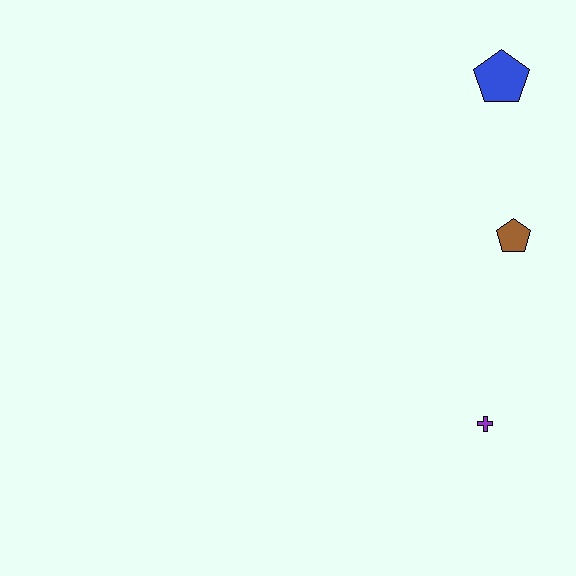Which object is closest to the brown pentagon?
The blue pentagon is closest to the brown pentagon.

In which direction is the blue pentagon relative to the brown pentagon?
The blue pentagon is above the brown pentagon.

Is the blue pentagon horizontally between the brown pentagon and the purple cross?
Yes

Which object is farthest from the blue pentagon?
The purple cross is farthest from the blue pentagon.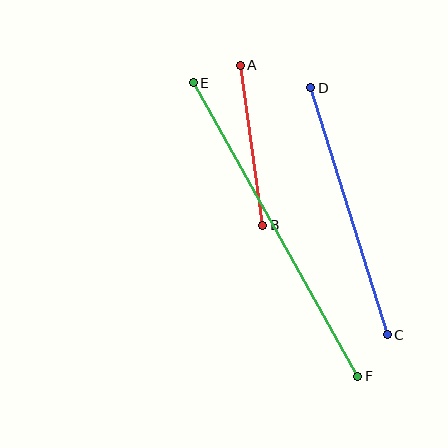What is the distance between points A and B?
The distance is approximately 162 pixels.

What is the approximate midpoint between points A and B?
The midpoint is at approximately (251, 145) pixels.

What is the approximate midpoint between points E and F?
The midpoint is at approximately (275, 230) pixels.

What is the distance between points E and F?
The distance is approximately 336 pixels.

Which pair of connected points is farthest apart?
Points E and F are farthest apart.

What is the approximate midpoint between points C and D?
The midpoint is at approximately (349, 211) pixels.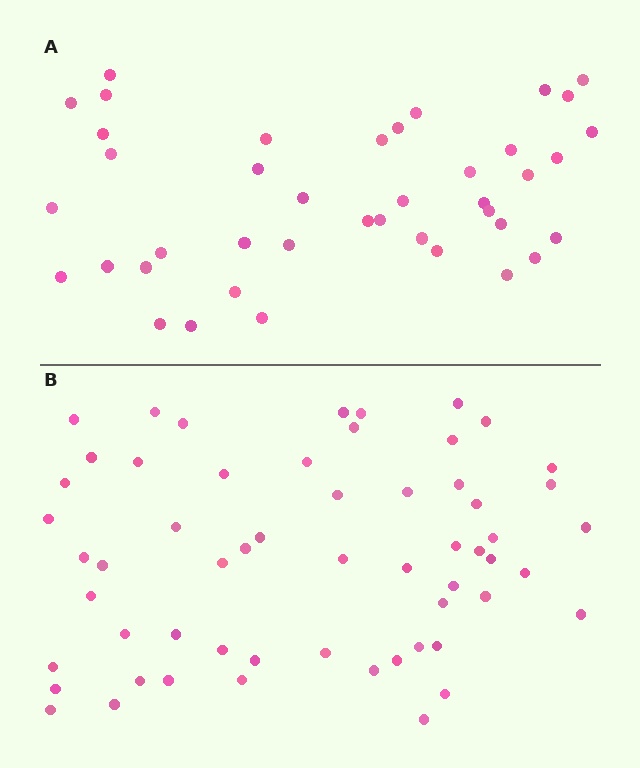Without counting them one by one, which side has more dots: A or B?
Region B (the bottom region) has more dots.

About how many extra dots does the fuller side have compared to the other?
Region B has approximately 15 more dots than region A.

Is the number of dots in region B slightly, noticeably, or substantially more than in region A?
Region B has noticeably more, but not dramatically so. The ratio is roughly 1.4 to 1.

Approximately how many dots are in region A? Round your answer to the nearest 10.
About 40 dots. (The exact count is 41, which rounds to 40.)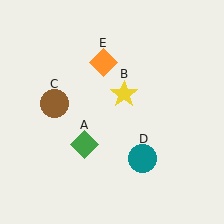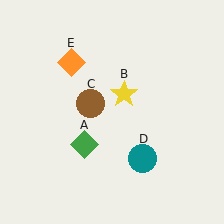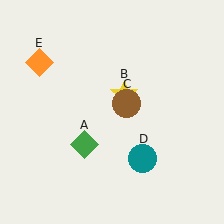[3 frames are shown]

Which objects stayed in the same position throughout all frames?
Green diamond (object A) and yellow star (object B) and teal circle (object D) remained stationary.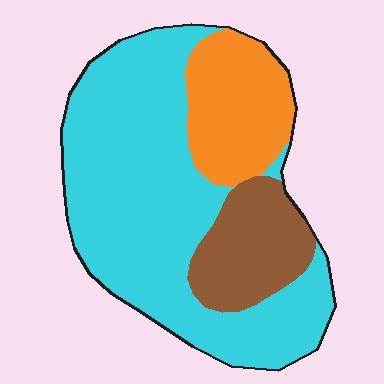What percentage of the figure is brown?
Brown takes up less than a quarter of the figure.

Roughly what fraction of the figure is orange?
Orange covers about 20% of the figure.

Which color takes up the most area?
Cyan, at roughly 65%.